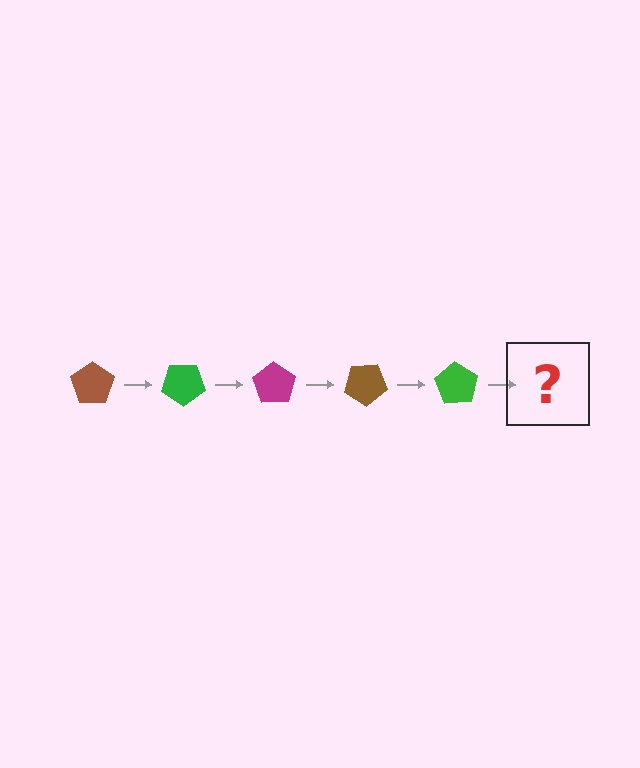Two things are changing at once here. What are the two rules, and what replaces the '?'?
The two rules are that it rotates 35 degrees each step and the color cycles through brown, green, and magenta. The '?' should be a magenta pentagon, rotated 175 degrees from the start.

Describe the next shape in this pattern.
It should be a magenta pentagon, rotated 175 degrees from the start.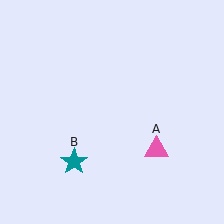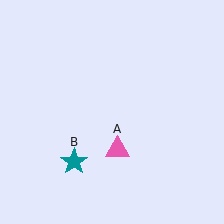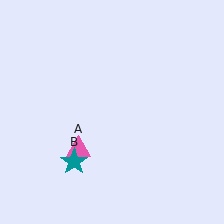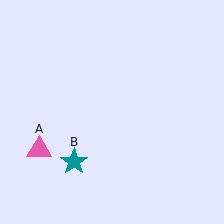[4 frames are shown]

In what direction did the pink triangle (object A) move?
The pink triangle (object A) moved left.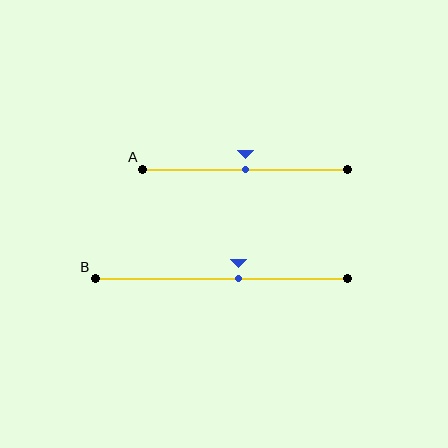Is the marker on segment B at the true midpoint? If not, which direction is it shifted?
No, the marker on segment B is shifted to the right by about 7% of the segment length.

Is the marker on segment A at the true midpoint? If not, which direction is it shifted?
Yes, the marker on segment A is at the true midpoint.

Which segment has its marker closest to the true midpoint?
Segment A has its marker closest to the true midpoint.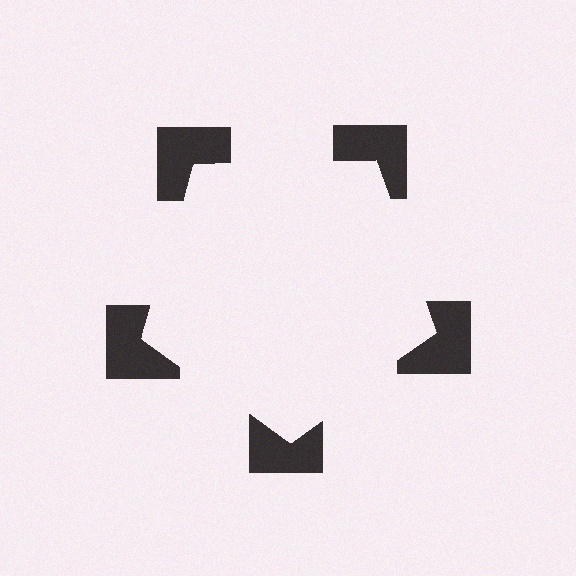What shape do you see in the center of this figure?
An illusory pentagon — its edges are inferred from the aligned wedge cuts in the notched squares, not physically drawn.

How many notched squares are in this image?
There are 5 — one at each vertex of the illusory pentagon.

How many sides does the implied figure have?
5 sides.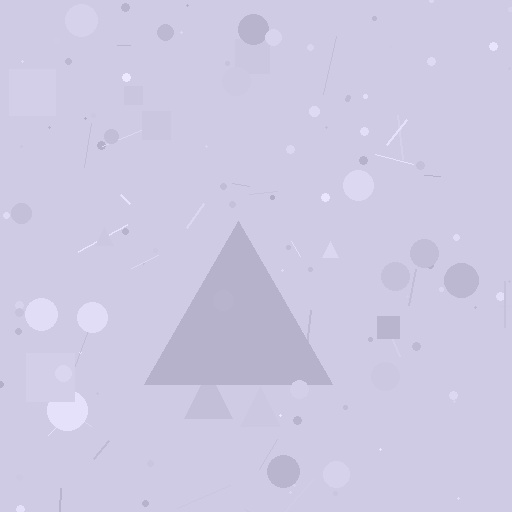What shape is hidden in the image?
A triangle is hidden in the image.